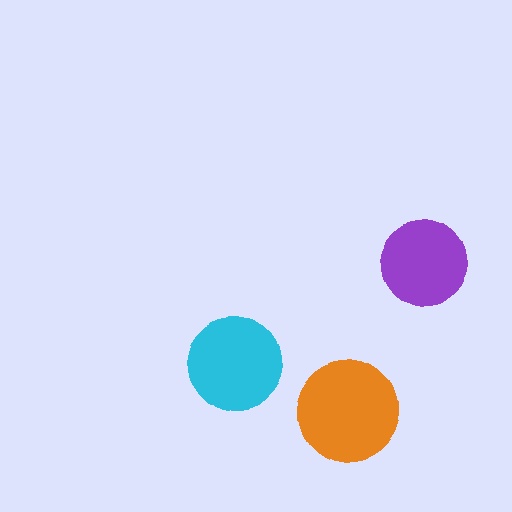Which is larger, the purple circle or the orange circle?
The orange one.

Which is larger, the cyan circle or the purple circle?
The cyan one.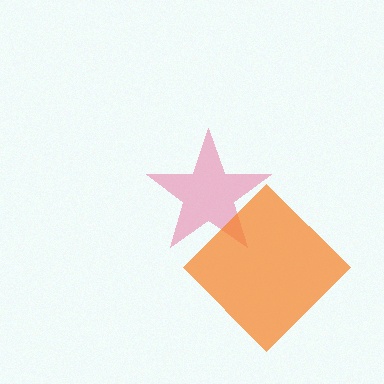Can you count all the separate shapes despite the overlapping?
Yes, there are 2 separate shapes.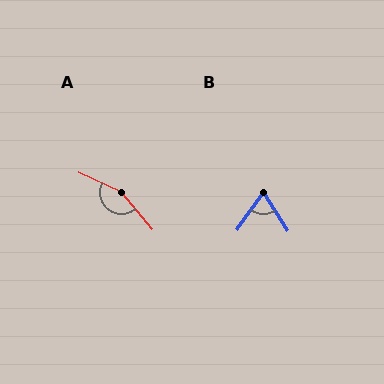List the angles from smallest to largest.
B (68°), A (155°).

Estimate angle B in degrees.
Approximately 68 degrees.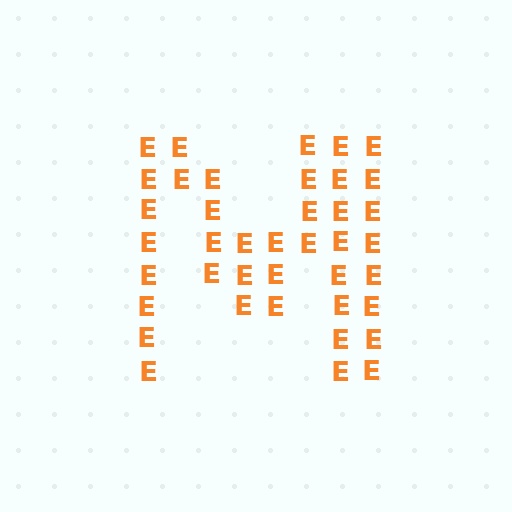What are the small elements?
The small elements are letter E's.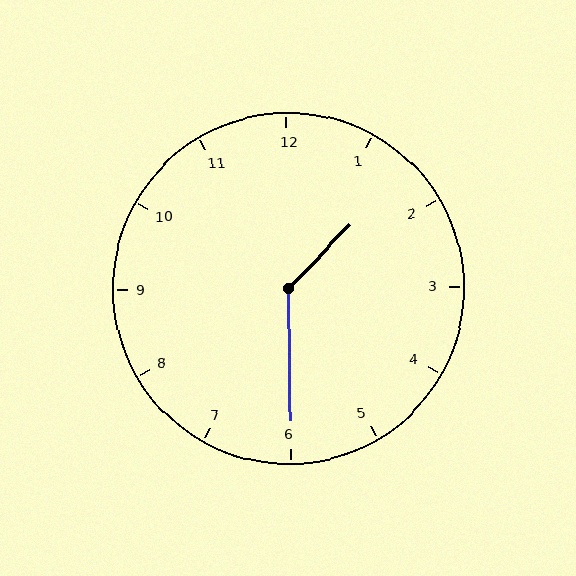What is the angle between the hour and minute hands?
Approximately 135 degrees.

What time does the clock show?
1:30.